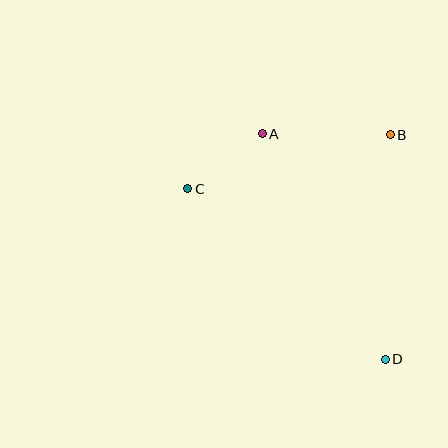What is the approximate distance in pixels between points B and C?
The distance between B and C is approximately 210 pixels.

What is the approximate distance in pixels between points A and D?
The distance between A and D is approximately 257 pixels.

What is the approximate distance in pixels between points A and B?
The distance between A and B is approximately 128 pixels.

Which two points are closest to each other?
Points A and C are closest to each other.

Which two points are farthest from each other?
Points C and D are farthest from each other.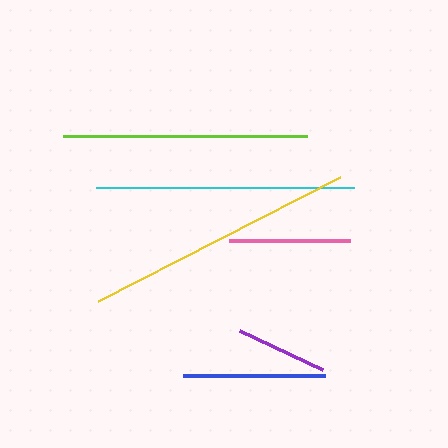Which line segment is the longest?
The yellow line is the longest at approximately 272 pixels.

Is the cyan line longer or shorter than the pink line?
The cyan line is longer than the pink line.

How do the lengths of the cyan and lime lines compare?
The cyan and lime lines are approximately the same length.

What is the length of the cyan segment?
The cyan segment is approximately 259 pixels long.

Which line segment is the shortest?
The purple line is the shortest at approximately 91 pixels.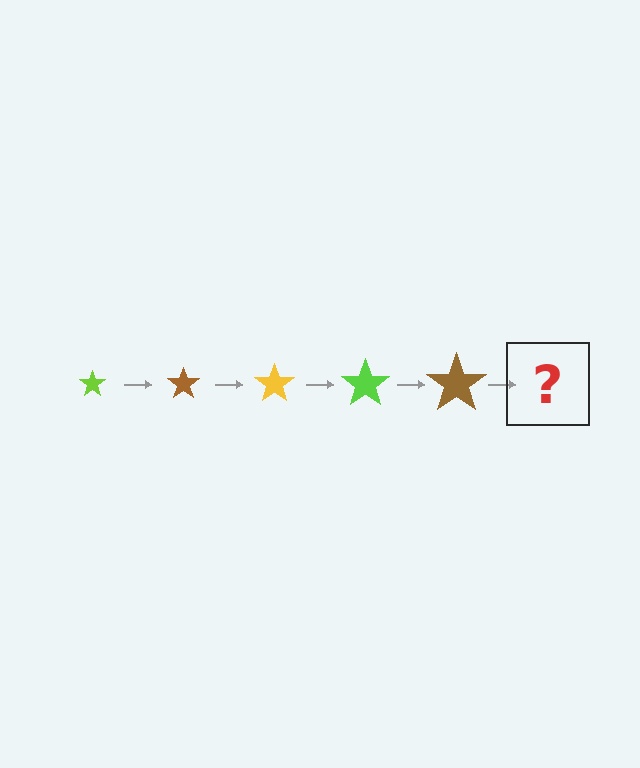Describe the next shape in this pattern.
It should be a yellow star, larger than the previous one.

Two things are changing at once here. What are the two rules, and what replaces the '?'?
The two rules are that the star grows larger each step and the color cycles through lime, brown, and yellow. The '?' should be a yellow star, larger than the previous one.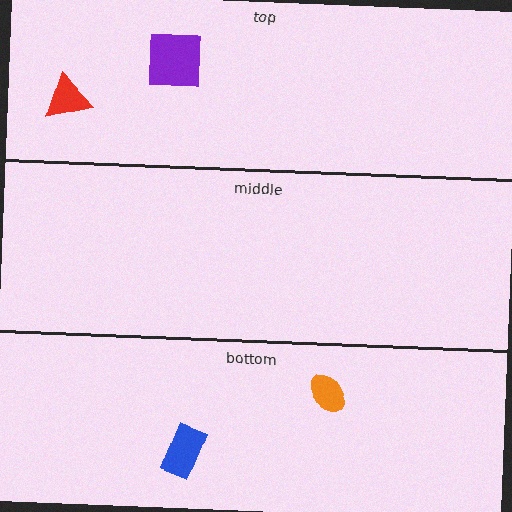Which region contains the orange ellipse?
The bottom region.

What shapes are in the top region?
The purple square, the red triangle.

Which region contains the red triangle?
The top region.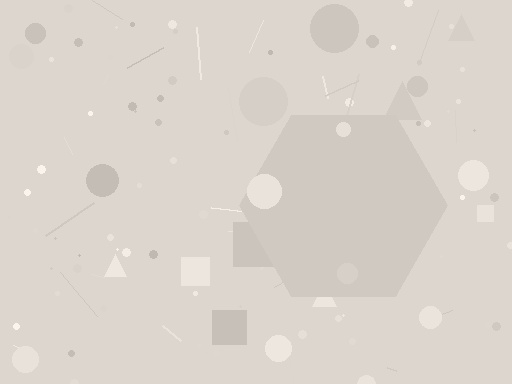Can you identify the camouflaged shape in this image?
The camouflaged shape is a hexagon.